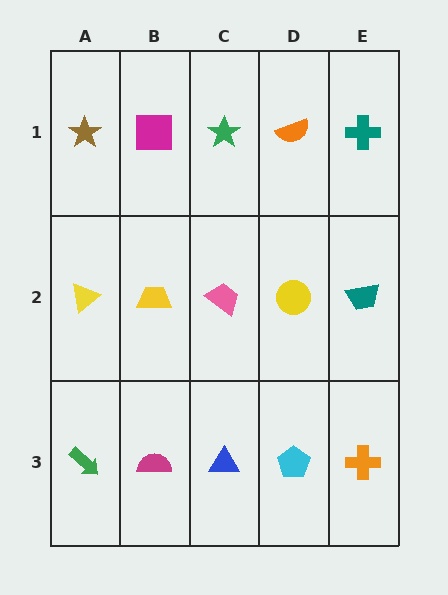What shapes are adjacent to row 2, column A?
A brown star (row 1, column A), a green arrow (row 3, column A), a yellow trapezoid (row 2, column B).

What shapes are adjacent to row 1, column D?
A yellow circle (row 2, column D), a green star (row 1, column C), a teal cross (row 1, column E).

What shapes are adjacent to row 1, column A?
A yellow triangle (row 2, column A), a magenta square (row 1, column B).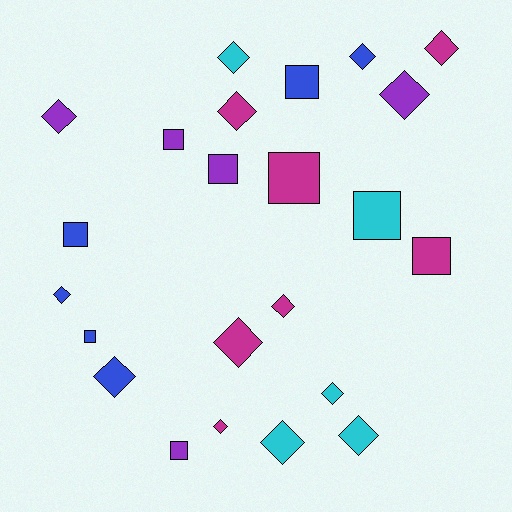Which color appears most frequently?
Magenta, with 7 objects.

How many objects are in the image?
There are 23 objects.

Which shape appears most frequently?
Diamond, with 14 objects.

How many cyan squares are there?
There is 1 cyan square.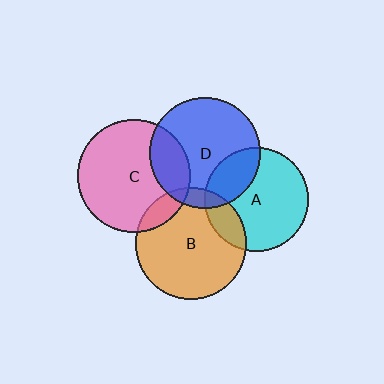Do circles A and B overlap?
Yes.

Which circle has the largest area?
Circle C (pink).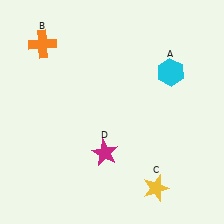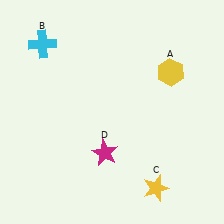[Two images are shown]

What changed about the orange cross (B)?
In Image 1, B is orange. In Image 2, it changed to cyan.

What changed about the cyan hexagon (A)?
In Image 1, A is cyan. In Image 2, it changed to yellow.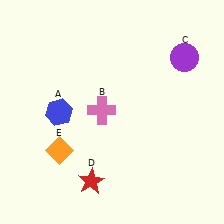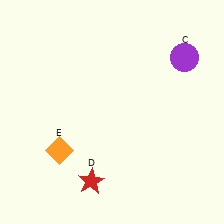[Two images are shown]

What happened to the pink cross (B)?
The pink cross (B) was removed in Image 2. It was in the top-left area of Image 1.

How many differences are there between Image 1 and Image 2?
There are 2 differences between the two images.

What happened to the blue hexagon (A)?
The blue hexagon (A) was removed in Image 2. It was in the bottom-left area of Image 1.